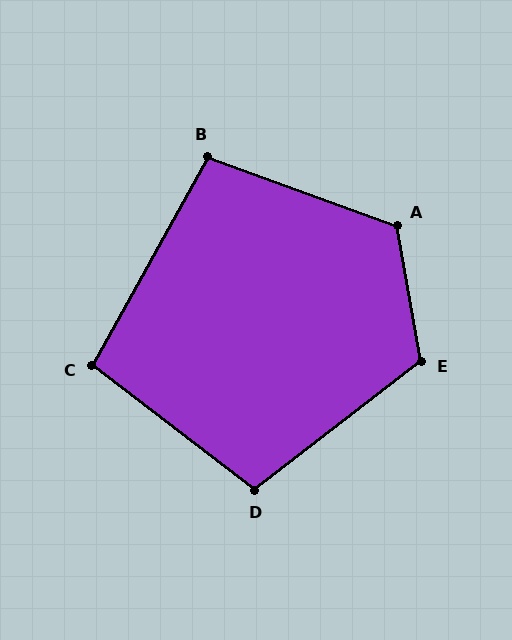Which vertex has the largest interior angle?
A, at approximately 120 degrees.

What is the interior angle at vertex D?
Approximately 105 degrees (obtuse).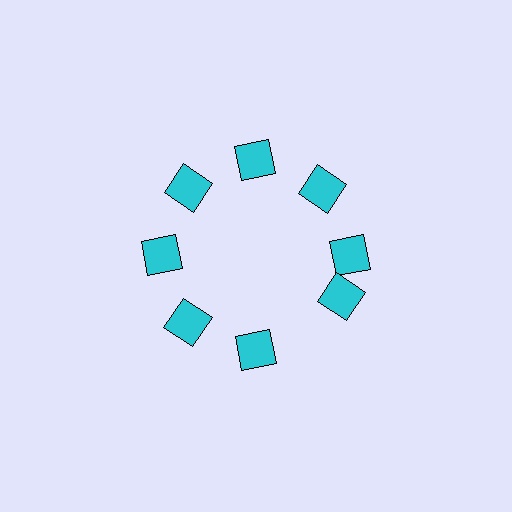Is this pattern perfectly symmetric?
No. The 8 cyan diamonds are arranged in a ring, but one element near the 4 o'clock position is rotated out of alignment along the ring, breaking the 8-fold rotational symmetry.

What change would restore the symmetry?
The symmetry would be restored by rotating it back into even spacing with its neighbors so that all 8 diamonds sit at equal angles and equal distance from the center.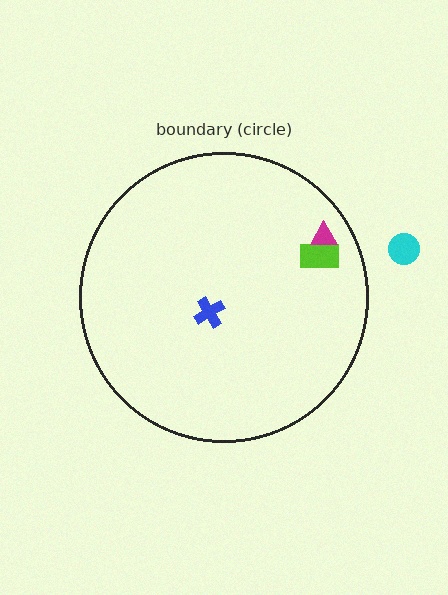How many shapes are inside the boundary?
3 inside, 1 outside.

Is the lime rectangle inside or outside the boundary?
Inside.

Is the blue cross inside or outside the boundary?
Inside.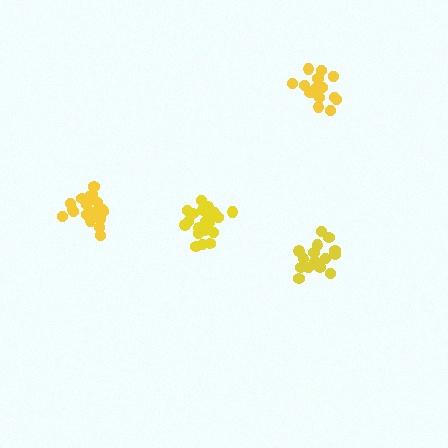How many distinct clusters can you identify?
There are 4 distinct clusters.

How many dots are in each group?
Group 1: 16 dots, Group 2: 21 dots, Group 3: 17 dots, Group 4: 21 dots (75 total).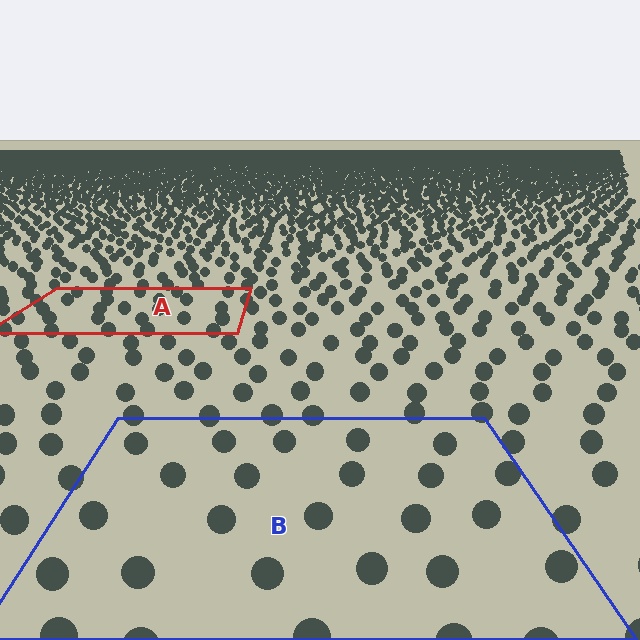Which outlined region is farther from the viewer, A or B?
Region A is farther from the viewer — the texture elements inside it appear smaller and more densely packed.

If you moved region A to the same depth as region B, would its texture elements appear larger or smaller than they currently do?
They would appear larger. At a closer depth, the same texture elements are projected at a bigger on-screen size.